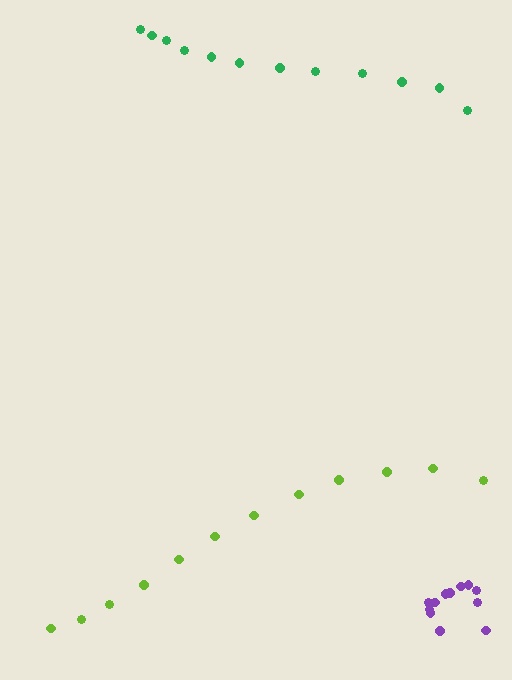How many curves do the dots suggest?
There are 3 distinct paths.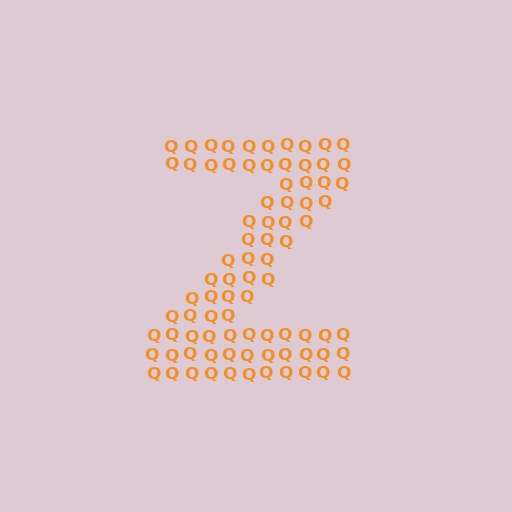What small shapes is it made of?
It is made of small letter Q's.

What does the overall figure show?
The overall figure shows the letter Z.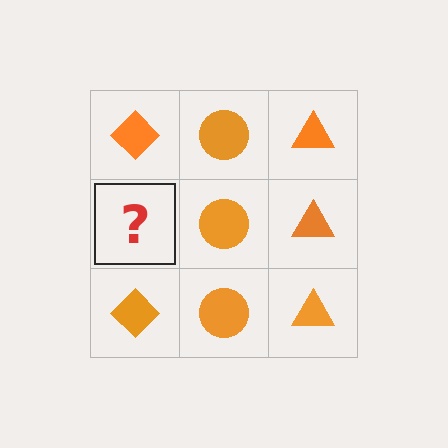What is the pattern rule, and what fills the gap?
The rule is that each column has a consistent shape. The gap should be filled with an orange diamond.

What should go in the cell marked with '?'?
The missing cell should contain an orange diamond.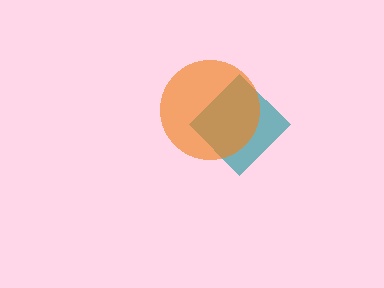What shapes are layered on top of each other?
The layered shapes are: a teal diamond, an orange circle.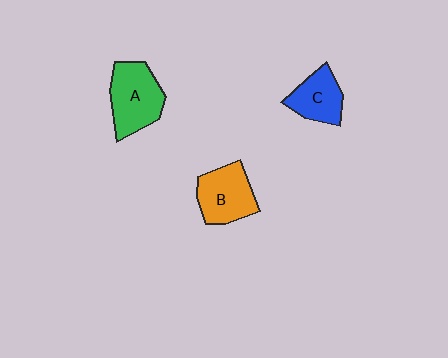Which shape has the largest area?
Shape A (green).